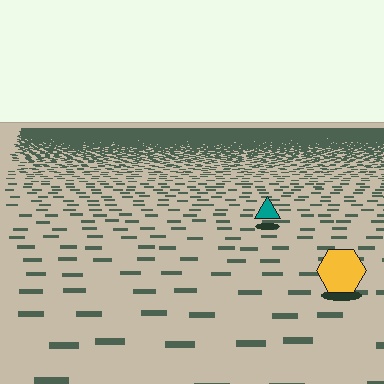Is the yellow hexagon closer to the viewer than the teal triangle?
Yes. The yellow hexagon is closer — you can tell from the texture gradient: the ground texture is coarser near it.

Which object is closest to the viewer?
The yellow hexagon is closest. The texture marks near it are larger and more spread out.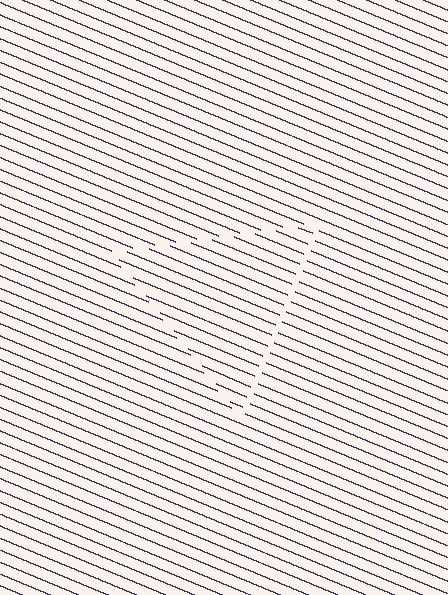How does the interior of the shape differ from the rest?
The interior of the shape contains the same grating, shifted by half a period — the contour is defined by the phase discontinuity where line-ends from the inner and outer gratings abut.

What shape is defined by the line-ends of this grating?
An illusory triangle. The interior of the shape contains the same grating, shifted by half a period — the contour is defined by the phase discontinuity where line-ends from the inner and outer gratings abut.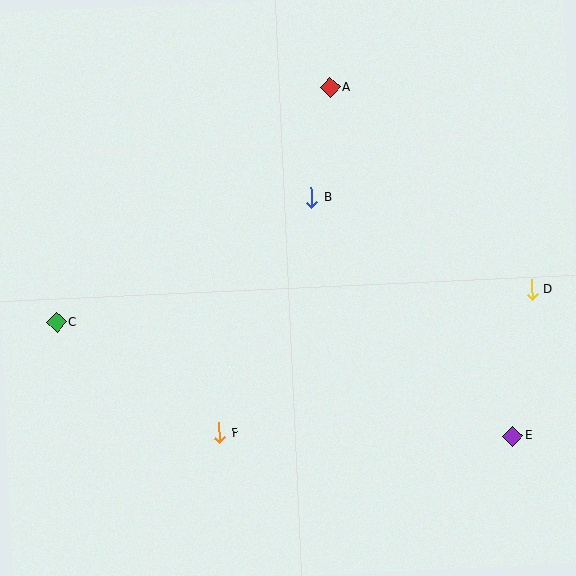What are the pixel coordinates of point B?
Point B is at (312, 198).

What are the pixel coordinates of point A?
Point A is at (330, 87).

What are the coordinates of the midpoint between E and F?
The midpoint between E and F is at (366, 435).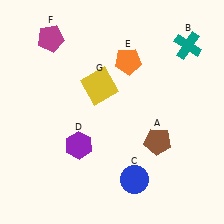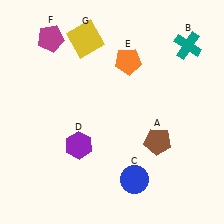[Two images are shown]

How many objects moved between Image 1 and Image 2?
1 object moved between the two images.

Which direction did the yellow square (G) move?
The yellow square (G) moved up.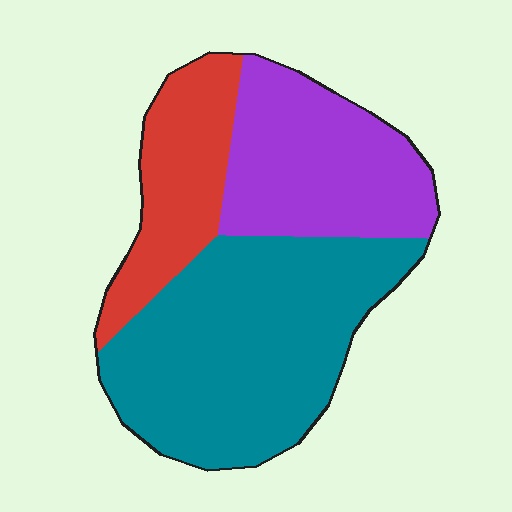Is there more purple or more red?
Purple.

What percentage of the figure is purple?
Purple takes up about one third (1/3) of the figure.